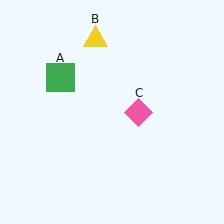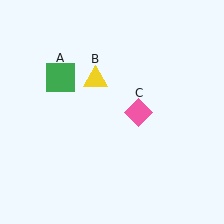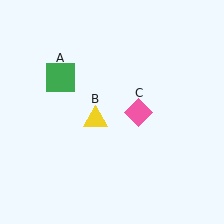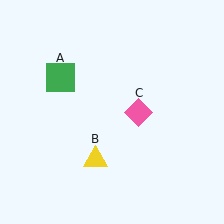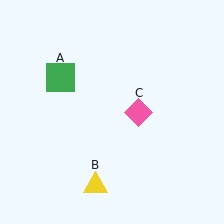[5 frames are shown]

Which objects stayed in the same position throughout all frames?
Green square (object A) and pink diamond (object C) remained stationary.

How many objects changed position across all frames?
1 object changed position: yellow triangle (object B).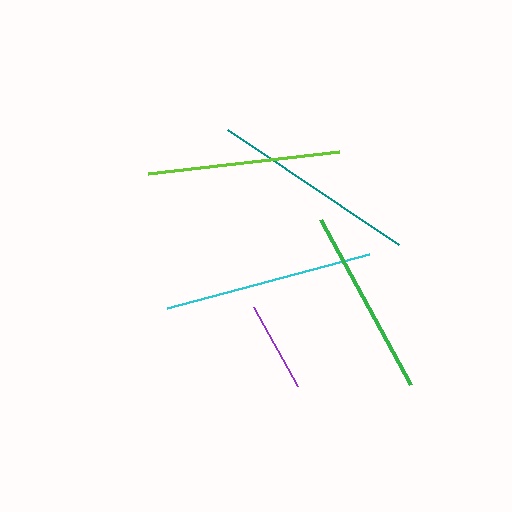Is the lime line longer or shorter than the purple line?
The lime line is longer than the purple line.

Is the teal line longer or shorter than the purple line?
The teal line is longer than the purple line.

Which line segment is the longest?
The cyan line is the longest at approximately 210 pixels.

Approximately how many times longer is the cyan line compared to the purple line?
The cyan line is approximately 2.3 times the length of the purple line.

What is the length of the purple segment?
The purple segment is approximately 90 pixels long.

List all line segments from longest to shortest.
From longest to shortest: cyan, teal, lime, green, purple.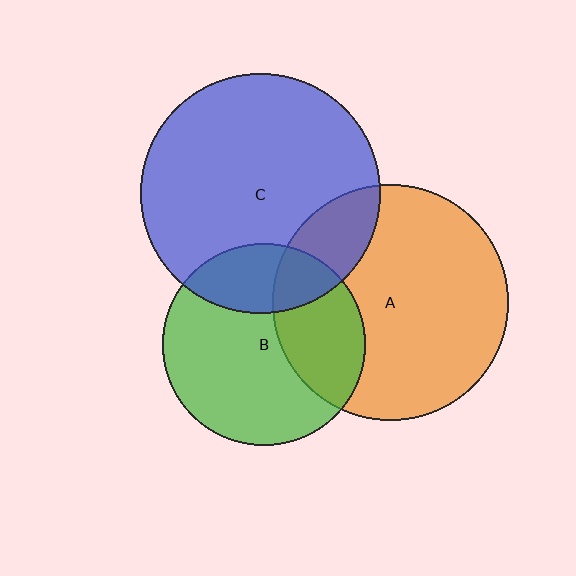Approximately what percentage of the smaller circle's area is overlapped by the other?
Approximately 25%.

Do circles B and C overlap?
Yes.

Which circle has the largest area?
Circle C (blue).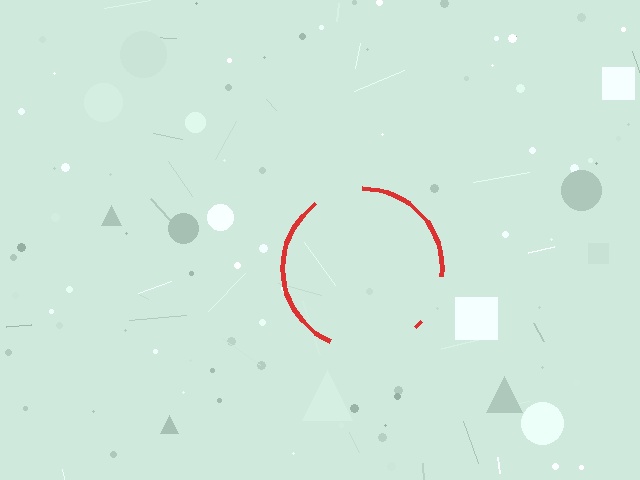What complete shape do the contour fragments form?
The contour fragments form a circle.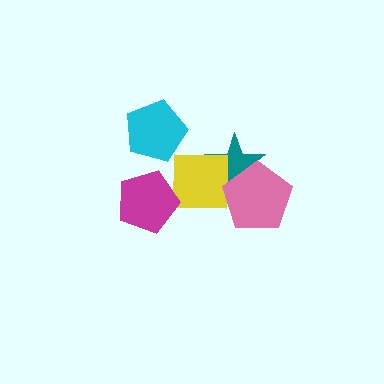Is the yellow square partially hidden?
Yes, it is partially covered by another shape.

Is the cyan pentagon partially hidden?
No, no other shape covers it.